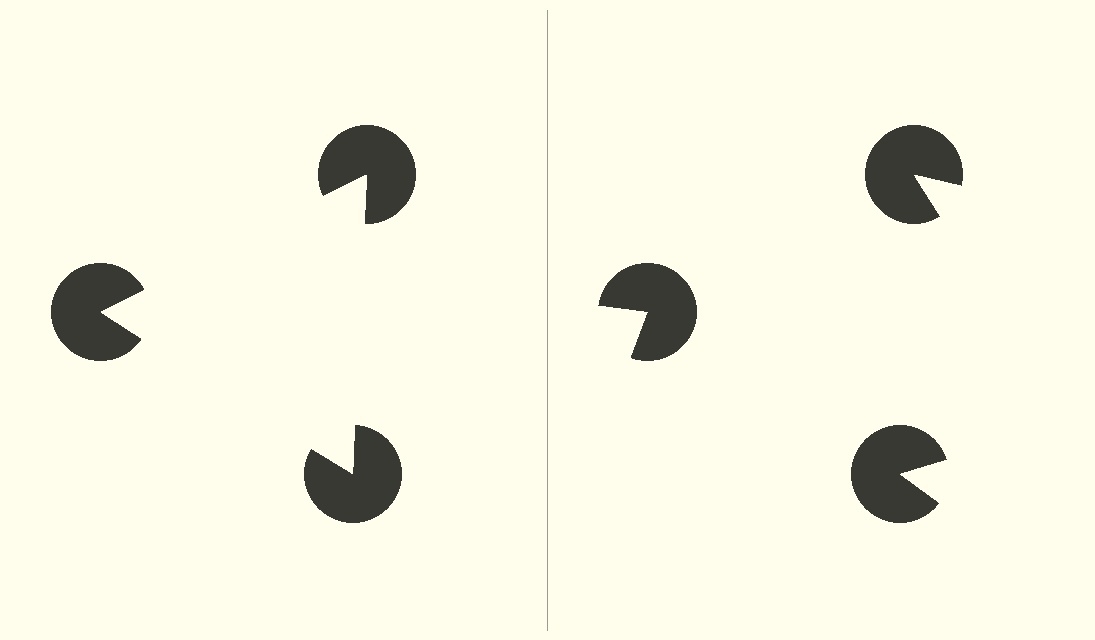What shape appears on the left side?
An illusory triangle.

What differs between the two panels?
The pac-man discs are positioned identically on both sides; only the wedge orientations differ. On the left they align to a triangle; on the right they are misaligned.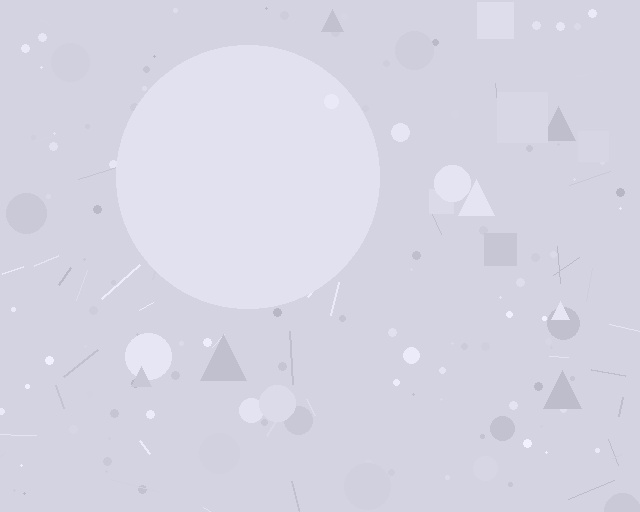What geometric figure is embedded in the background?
A circle is embedded in the background.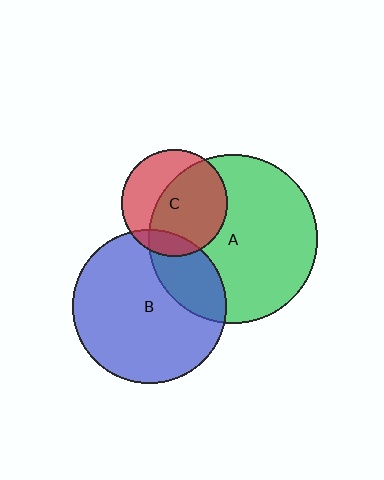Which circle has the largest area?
Circle A (green).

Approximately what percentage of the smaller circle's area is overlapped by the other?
Approximately 15%.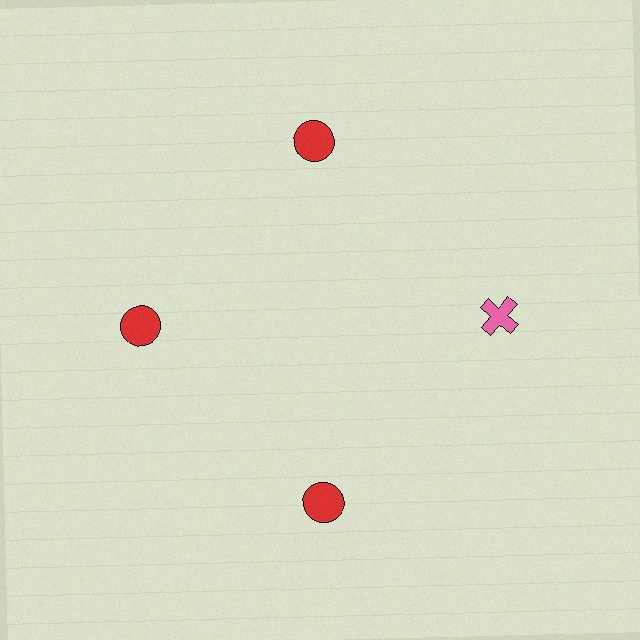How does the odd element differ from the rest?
It differs in both color (pink instead of red) and shape (cross instead of circle).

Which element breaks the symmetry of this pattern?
The pink cross at roughly the 3 o'clock position breaks the symmetry. All other shapes are red circles.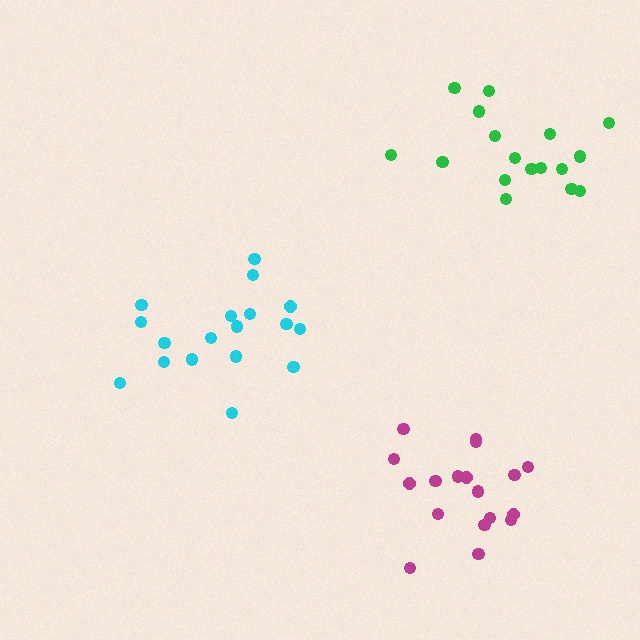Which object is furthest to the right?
The green cluster is rightmost.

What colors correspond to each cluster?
The clusters are colored: cyan, magenta, green.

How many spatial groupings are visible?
There are 3 spatial groupings.